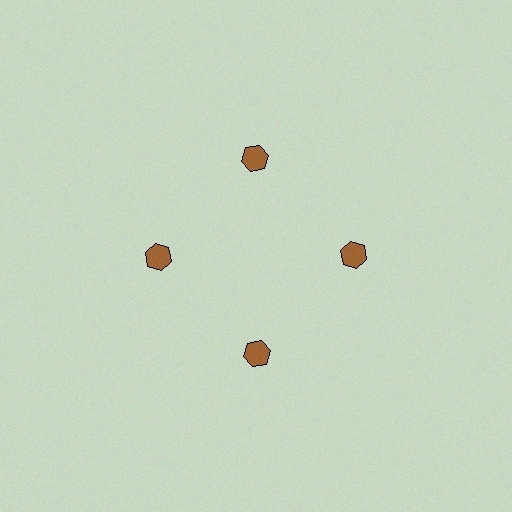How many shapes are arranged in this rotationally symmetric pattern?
There are 4 shapes, arranged in 4 groups of 1.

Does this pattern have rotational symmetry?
Yes, this pattern has 4-fold rotational symmetry. It looks the same after rotating 90 degrees around the center.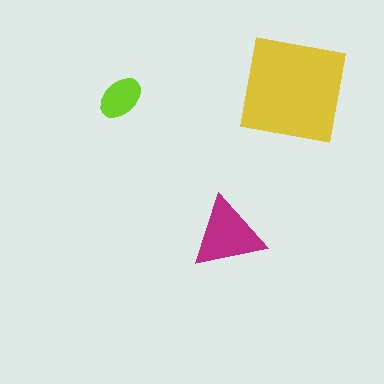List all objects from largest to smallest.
The yellow square, the magenta triangle, the lime ellipse.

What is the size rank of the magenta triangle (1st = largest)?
2nd.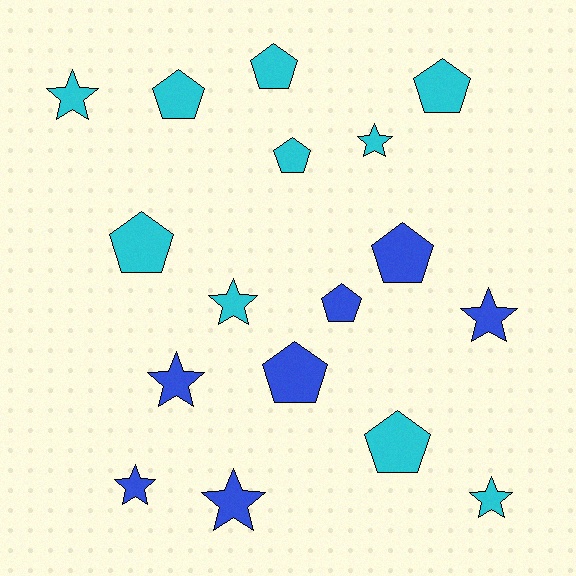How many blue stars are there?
There are 4 blue stars.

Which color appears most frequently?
Cyan, with 10 objects.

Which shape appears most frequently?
Pentagon, with 9 objects.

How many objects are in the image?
There are 17 objects.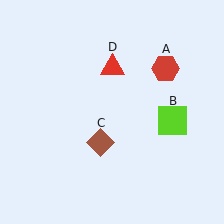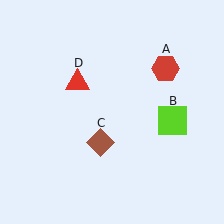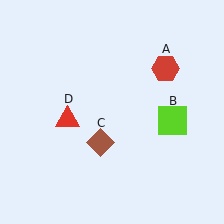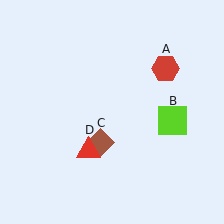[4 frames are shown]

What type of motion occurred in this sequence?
The red triangle (object D) rotated counterclockwise around the center of the scene.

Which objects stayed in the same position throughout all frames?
Red hexagon (object A) and lime square (object B) and brown diamond (object C) remained stationary.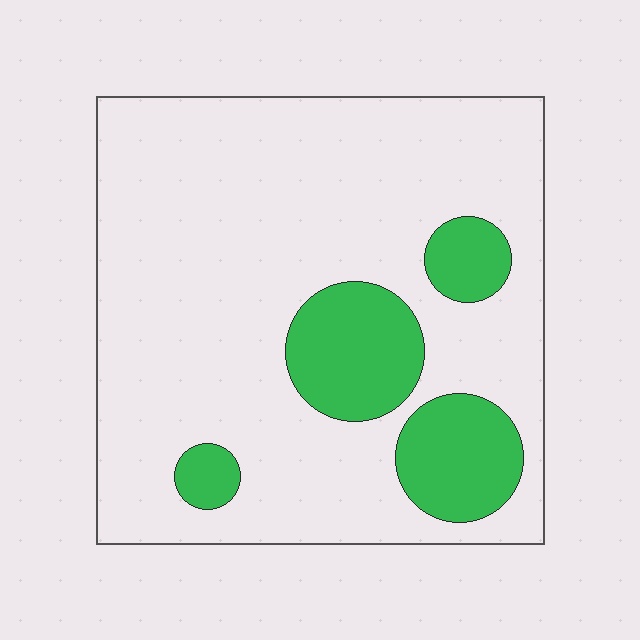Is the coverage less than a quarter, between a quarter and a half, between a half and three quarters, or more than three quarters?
Less than a quarter.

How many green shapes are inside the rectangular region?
4.